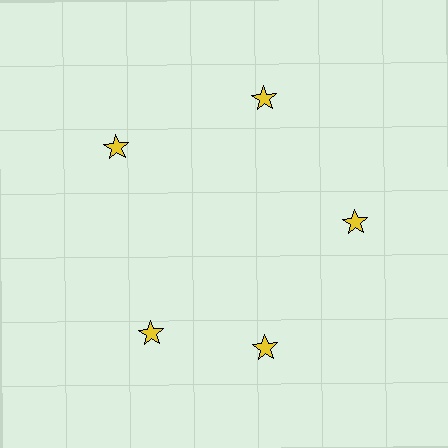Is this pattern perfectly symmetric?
No. The 5 yellow stars are arranged in a ring, but one element near the 8 o'clock position is rotated out of alignment along the ring, breaking the 5-fold rotational symmetry.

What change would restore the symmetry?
The symmetry would be restored by rotating it back into even spacing with its neighbors so that all 5 stars sit at equal angles and equal distance from the center.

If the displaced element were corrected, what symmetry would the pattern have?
It would have 5-fold rotational symmetry — the pattern would map onto itself every 72 degrees.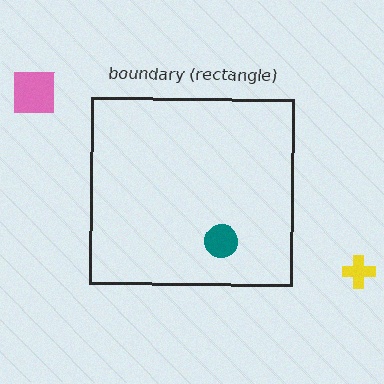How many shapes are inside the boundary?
1 inside, 2 outside.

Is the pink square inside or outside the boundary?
Outside.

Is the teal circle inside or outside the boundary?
Inside.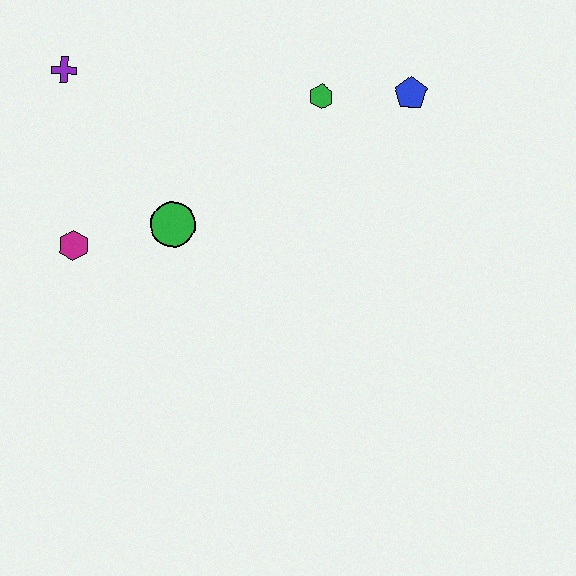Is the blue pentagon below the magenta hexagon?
No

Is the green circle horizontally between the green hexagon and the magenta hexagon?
Yes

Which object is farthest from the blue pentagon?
The magenta hexagon is farthest from the blue pentagon.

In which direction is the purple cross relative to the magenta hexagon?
The purple cross is above the magenta hexagon.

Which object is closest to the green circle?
The magenta hexagon is closest to the green circle.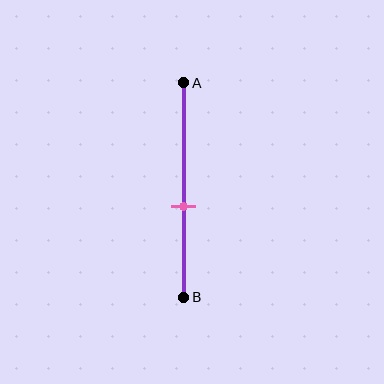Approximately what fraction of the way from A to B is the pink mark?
The pink mark is approximately 60% of the way from A to B.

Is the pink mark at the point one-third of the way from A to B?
No, the mark is at about 60% from A, not at the 33% one-third point.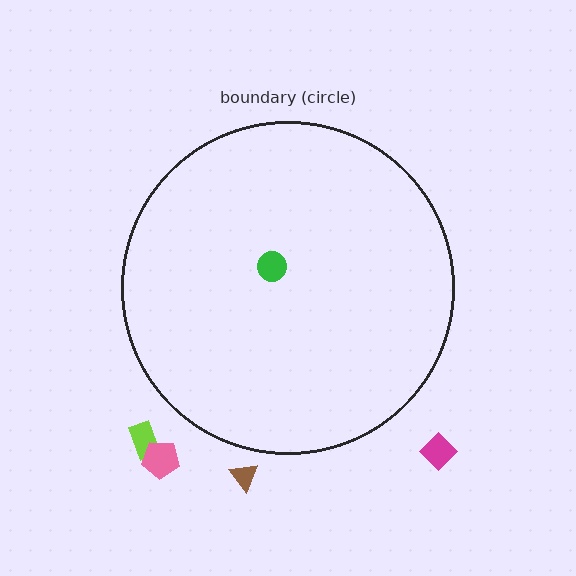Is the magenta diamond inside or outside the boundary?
Outside.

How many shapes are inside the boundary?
1 inside, 4 outside.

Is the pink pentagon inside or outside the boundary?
Outside.